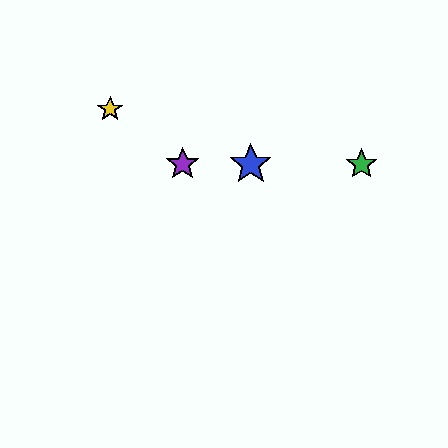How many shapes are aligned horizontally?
4 shapes (the red star, the blue star, the green star, the purple star) are aligned horizontally.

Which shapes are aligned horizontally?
The red star, the blue star, the green star, the purple star are aligned horizontally.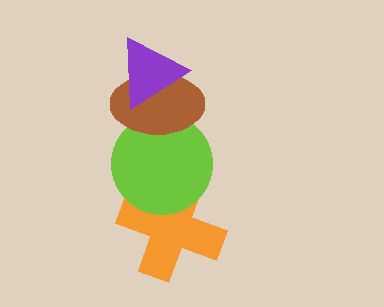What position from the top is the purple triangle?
The purple triangle is 1st from the top.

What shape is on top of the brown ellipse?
The purple triangle is on top of the brown ellipse.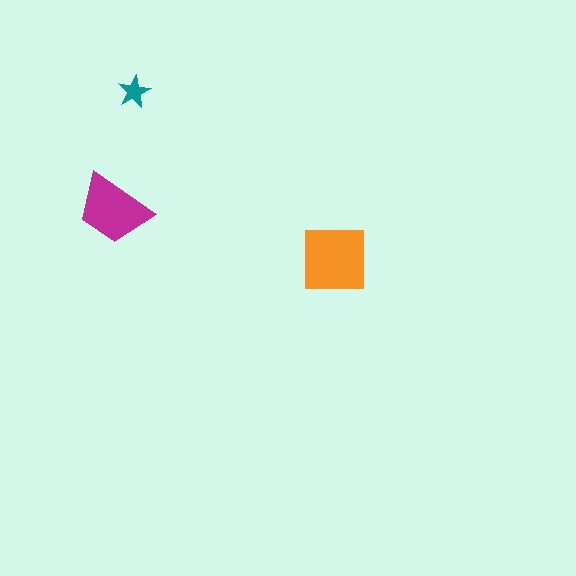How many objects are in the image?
There are 3 objects in the image.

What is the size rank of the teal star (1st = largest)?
3rd.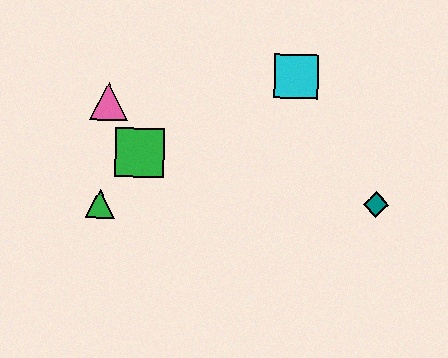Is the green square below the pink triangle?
Yes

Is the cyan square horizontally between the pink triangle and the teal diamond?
Yes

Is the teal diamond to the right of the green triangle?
Yes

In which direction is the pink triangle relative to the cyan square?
The pink triangle is to the left of the cyan square.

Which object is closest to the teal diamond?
The cyan square is closest to the teal diamond.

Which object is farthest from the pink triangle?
The teal diamond is farthest from the pink triangle.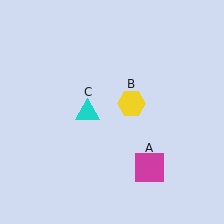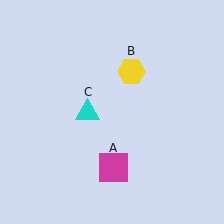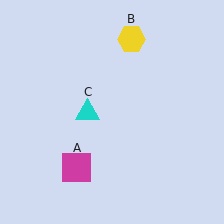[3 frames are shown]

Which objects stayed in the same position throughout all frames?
Cyan triangle (object C) remained stationary.